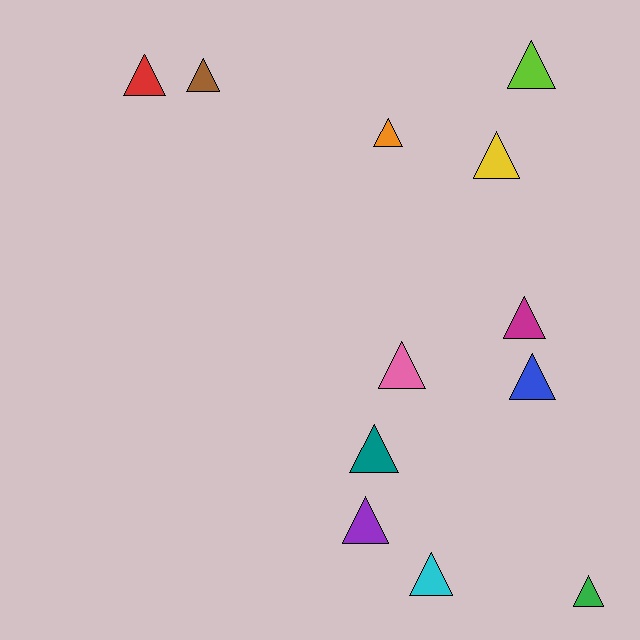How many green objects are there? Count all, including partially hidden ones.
There is 1 green object.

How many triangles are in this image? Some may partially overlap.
There are 12 triangles.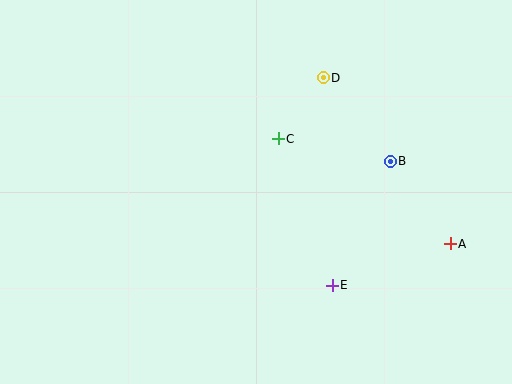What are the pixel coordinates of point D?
Point D is at (323, 78).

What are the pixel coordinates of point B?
Point B is at (390, 161).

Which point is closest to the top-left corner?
Point C is closest to the top-left corner.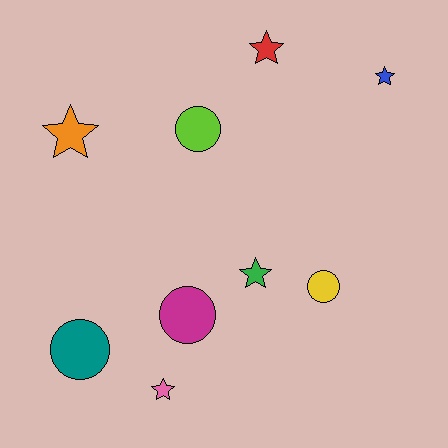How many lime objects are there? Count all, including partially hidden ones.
There is 1 lime object.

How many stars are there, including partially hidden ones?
There are 5 stars.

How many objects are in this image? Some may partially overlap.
There are 9 objects.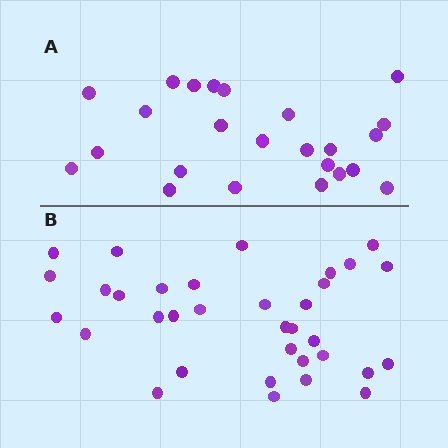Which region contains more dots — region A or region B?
Region B (the bottom region) has more dots.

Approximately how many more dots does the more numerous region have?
Region B has roughly 10 or so more dots than region A.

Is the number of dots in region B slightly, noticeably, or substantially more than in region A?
Region B has noticeably more, but not dramatically so. The ratio is roughly 1.4 to 1.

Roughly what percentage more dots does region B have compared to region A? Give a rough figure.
About 40% more.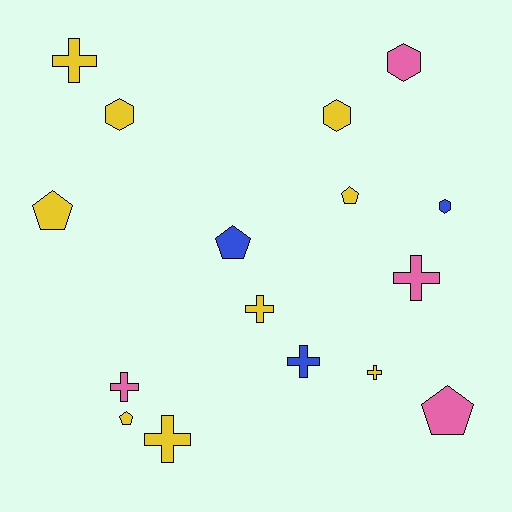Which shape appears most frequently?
Cross, with 7 objects.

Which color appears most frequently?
Yellow, with 9 objects.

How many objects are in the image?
There are 16 objects.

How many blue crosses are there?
There is 1 blue cross.